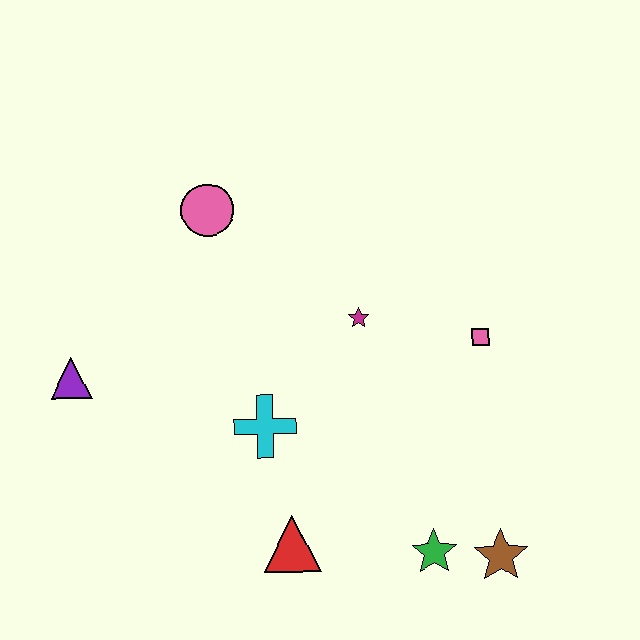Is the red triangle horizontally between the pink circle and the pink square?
Yes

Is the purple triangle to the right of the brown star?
No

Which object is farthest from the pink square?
The purple triangle is farthest from the pink square.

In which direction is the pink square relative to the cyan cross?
The pink square is to the right of the cyan cross.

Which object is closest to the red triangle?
The cyan cross is closest to the red triangle.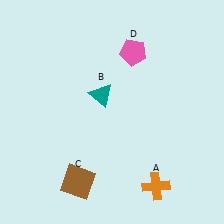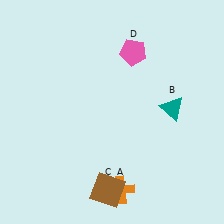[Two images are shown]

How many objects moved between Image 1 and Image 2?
3 objects moved between the two images.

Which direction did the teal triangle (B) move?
The teal triangle (B) moved right.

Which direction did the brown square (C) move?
The brown square (C) moved right.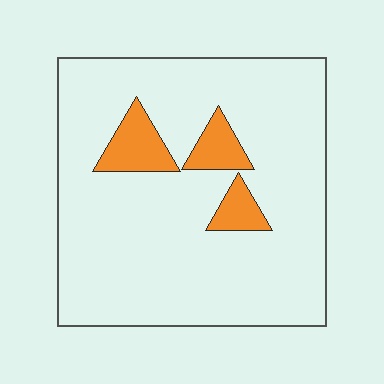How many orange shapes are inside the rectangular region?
3.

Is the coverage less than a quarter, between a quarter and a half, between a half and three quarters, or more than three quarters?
Less than a quarter.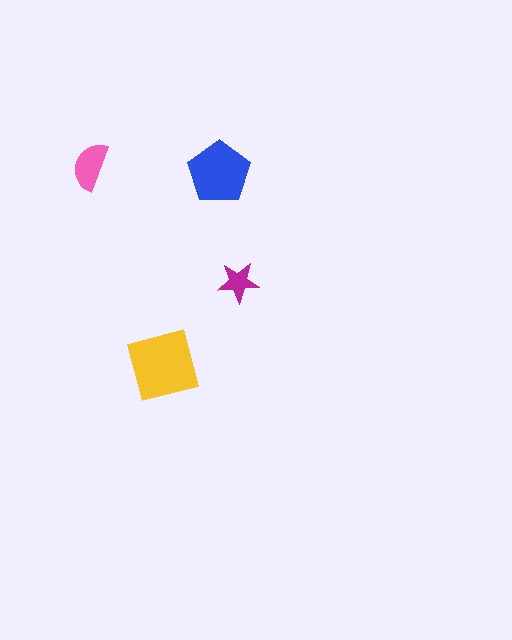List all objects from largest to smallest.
The yellow square, the blue pentagon, the pink semicircle, the magenta star.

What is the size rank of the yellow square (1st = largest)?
1st.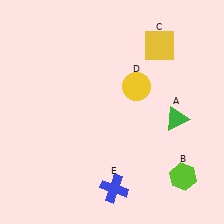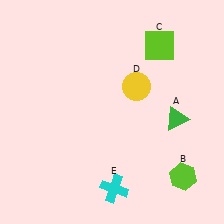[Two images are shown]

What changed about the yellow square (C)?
In Image 1, C is yellow. In Image 2, it changed to lime.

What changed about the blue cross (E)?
In Image 1, E is blue. In Image 2, it changed to cyan.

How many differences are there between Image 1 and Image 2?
There are 2 differences between the two images.